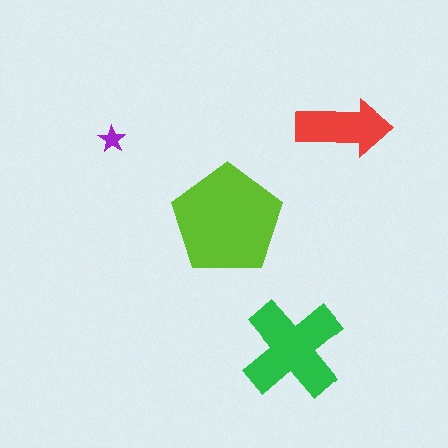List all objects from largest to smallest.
The lime pentagon, the green cross, the red arrow, the purple star.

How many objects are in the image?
There are 4 objects in the image.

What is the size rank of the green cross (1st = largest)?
2nd.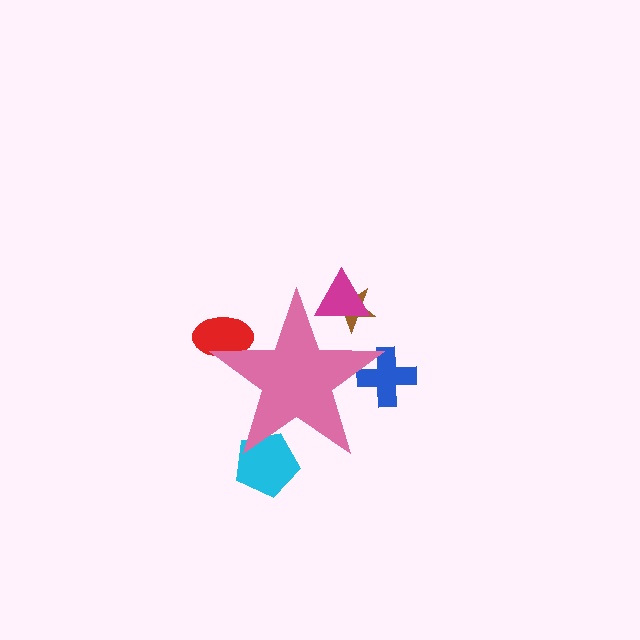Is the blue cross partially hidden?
Yes, the blue cross is partially hidden behind the pink star.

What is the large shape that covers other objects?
A pink star.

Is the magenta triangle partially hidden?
Yes, the magenta triangle is partially hidden behind the pink star.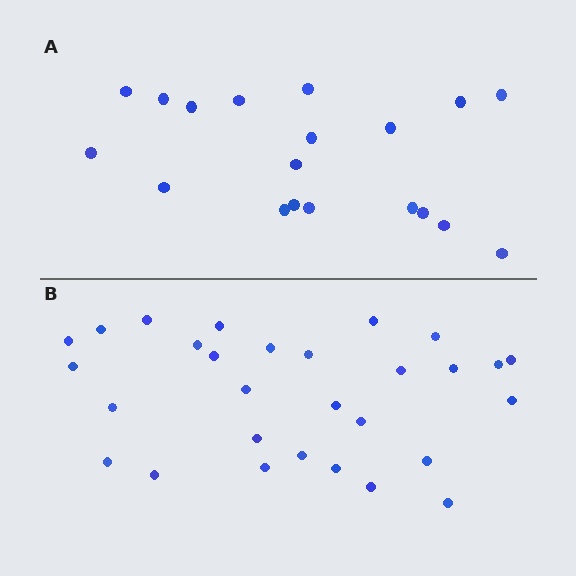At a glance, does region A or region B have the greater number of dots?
Region B (the bottom region) has more dots.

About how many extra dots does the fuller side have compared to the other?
Region B has roughly 10 or so more dots than region A.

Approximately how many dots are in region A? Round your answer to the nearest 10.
About 20 dots. (The exact count is 19, which rounds to 20.)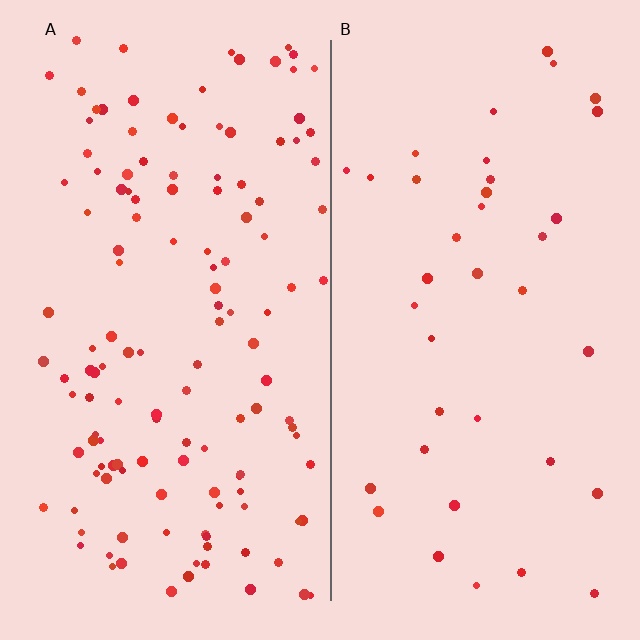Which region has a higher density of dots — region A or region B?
A (the left).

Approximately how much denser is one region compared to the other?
Approximately 3.5× — region A over region B.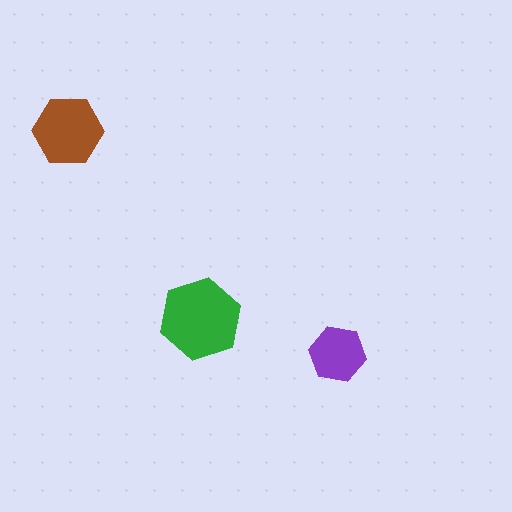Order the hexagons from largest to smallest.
the green one, the brown one, the purple one.